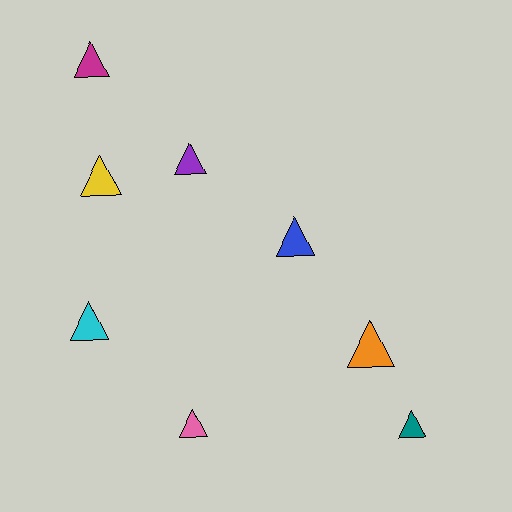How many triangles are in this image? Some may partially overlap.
There are 8 triangles.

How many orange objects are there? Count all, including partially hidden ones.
There is 1 orange object.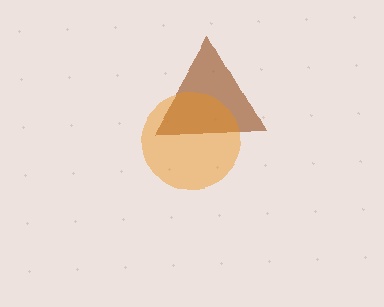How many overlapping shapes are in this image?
There are 2 overlapping shapes in the image.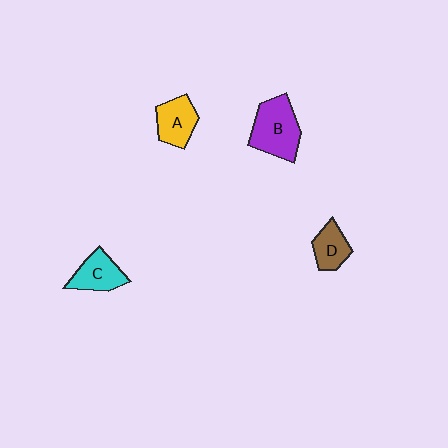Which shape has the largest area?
Shape B (purple).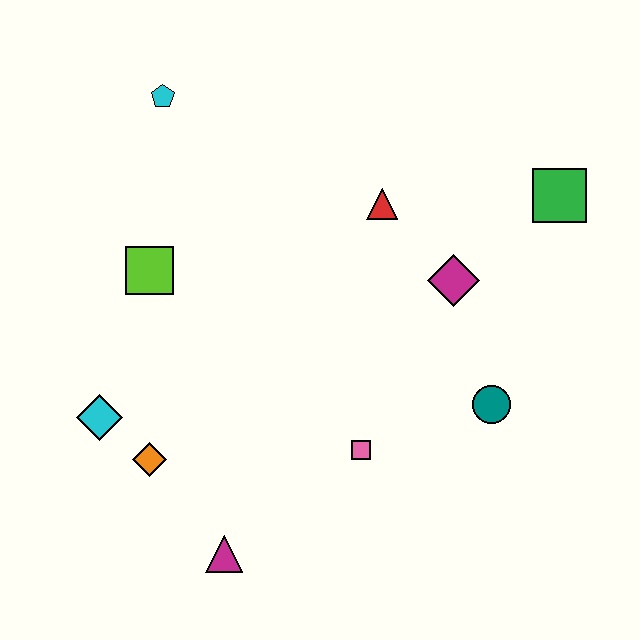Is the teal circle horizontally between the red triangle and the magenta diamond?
No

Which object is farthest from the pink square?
The cyan pentagon is farthest from the pink square.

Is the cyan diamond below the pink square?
No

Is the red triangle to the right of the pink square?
Yes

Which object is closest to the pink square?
The teal circle is closest to the pink square.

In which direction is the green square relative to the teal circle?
The green square is above the teal circle.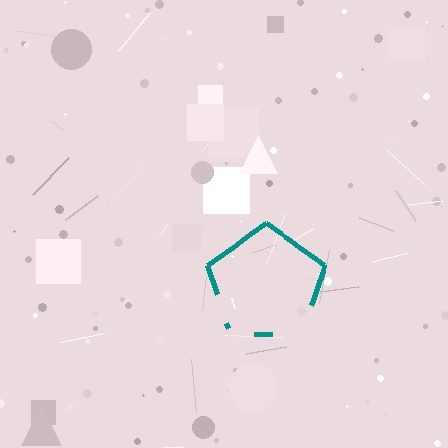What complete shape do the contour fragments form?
The contour fragments form a pentagon.